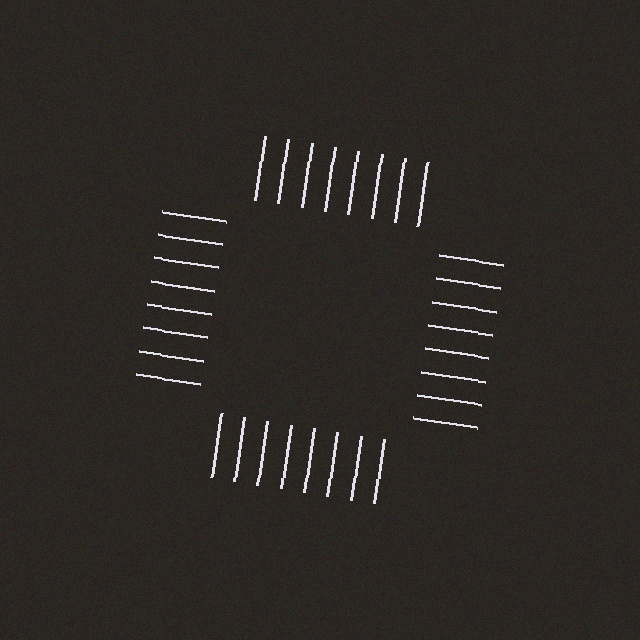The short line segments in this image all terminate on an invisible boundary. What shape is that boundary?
An illusory square — the line segments terminate on its edges but no continuous stroke is drawn.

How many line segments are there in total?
32 — 8 along each of the 4 edges.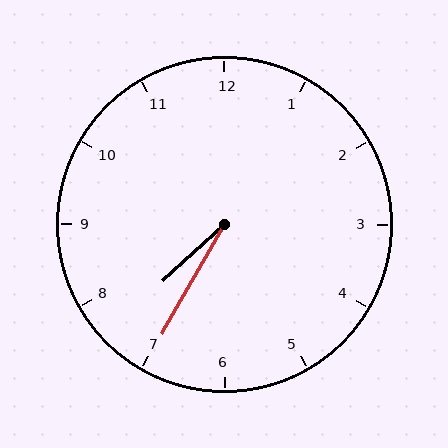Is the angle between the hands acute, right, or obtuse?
It is acute.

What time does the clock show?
7:35.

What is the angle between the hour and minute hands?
Approximately 18 degrees.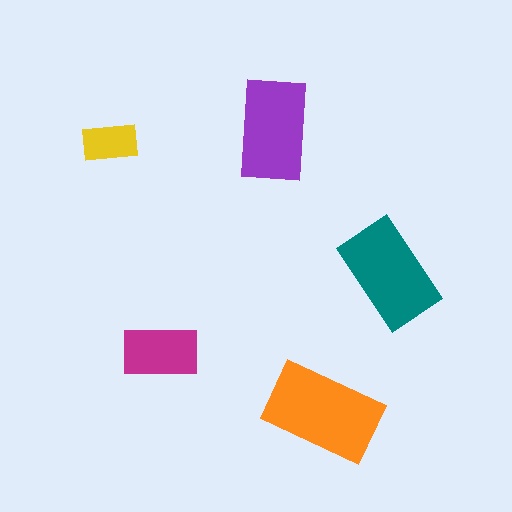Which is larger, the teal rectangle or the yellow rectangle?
The teal one.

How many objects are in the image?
There are 5 objects in the image.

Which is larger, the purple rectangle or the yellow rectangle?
The purple one.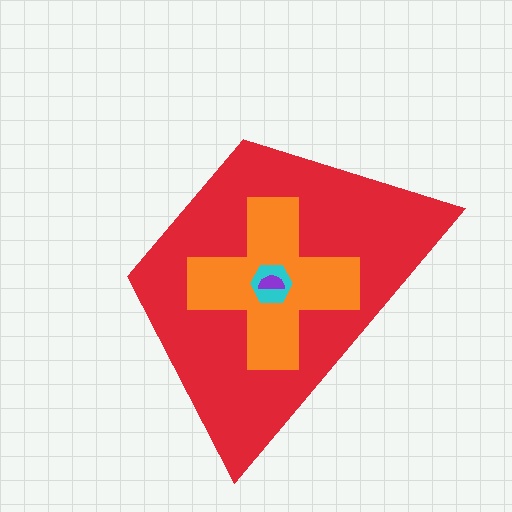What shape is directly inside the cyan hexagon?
The purple semicircle.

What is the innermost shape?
The purple semicircle.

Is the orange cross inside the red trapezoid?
Yes.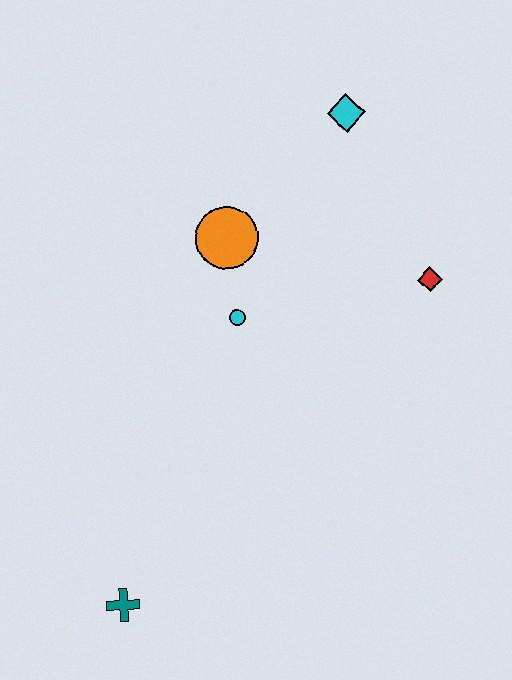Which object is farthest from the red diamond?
The teal cross is farthest from the red diamond.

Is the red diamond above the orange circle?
No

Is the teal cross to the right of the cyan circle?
No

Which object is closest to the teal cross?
The cyan circle is closest to the teal cross.